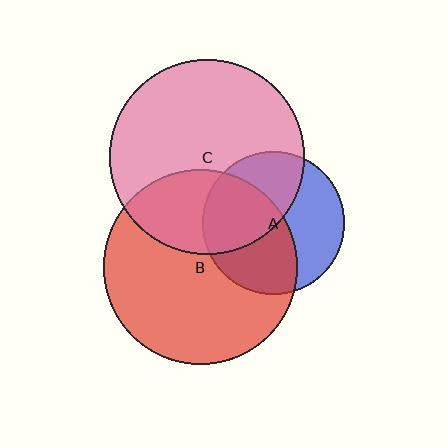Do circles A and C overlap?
Yes.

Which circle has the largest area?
Circle C (pink).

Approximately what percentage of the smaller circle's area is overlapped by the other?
Approximately 45%.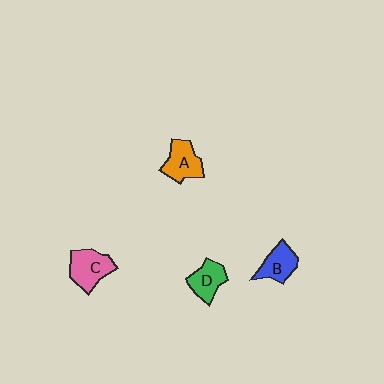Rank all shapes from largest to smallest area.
From largest to smallest: C (pink), A (orange), B (blue), D (green).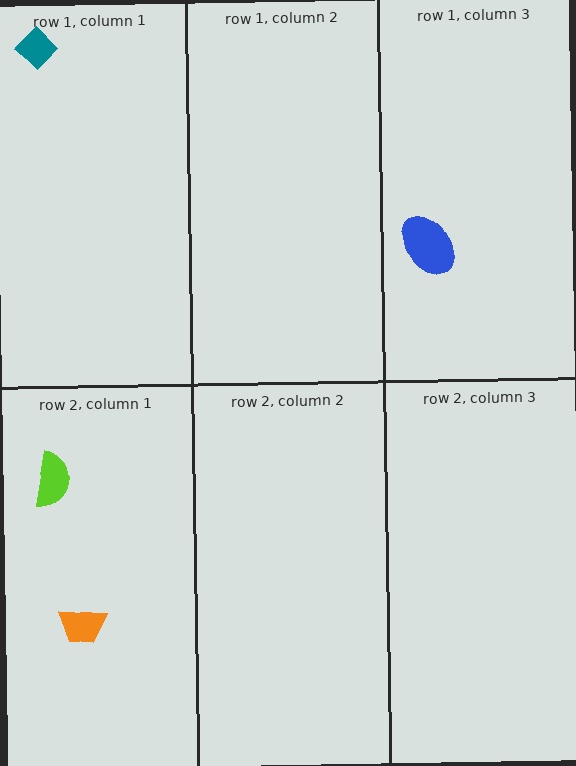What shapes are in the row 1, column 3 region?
The blue ellipse.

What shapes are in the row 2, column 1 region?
The lime semicircle, the orange trapezoid.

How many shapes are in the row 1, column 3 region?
1.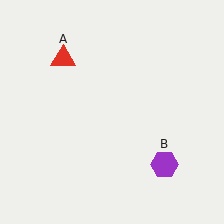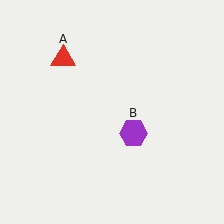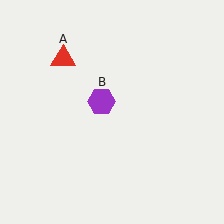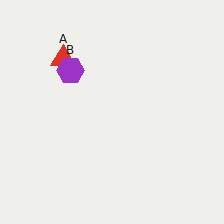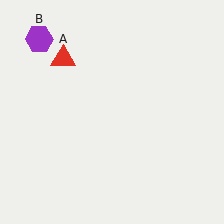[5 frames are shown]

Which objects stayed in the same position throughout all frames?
Red triangle (object A) remained stationary.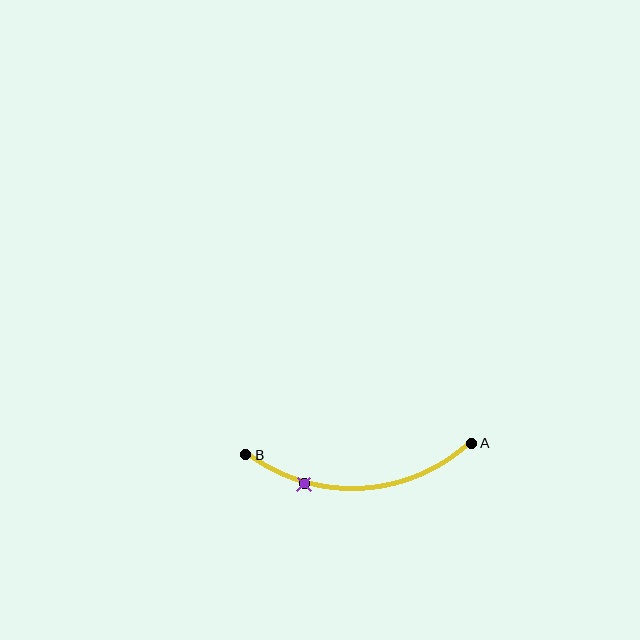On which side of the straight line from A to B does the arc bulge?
The arc bulges below the straight line connecting A and B.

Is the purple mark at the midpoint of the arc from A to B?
No. The purple mark lies on the arc but is closer to endpoint B. The arc midpoint would be at the point on the curve equidistant along the arc from both A and B.